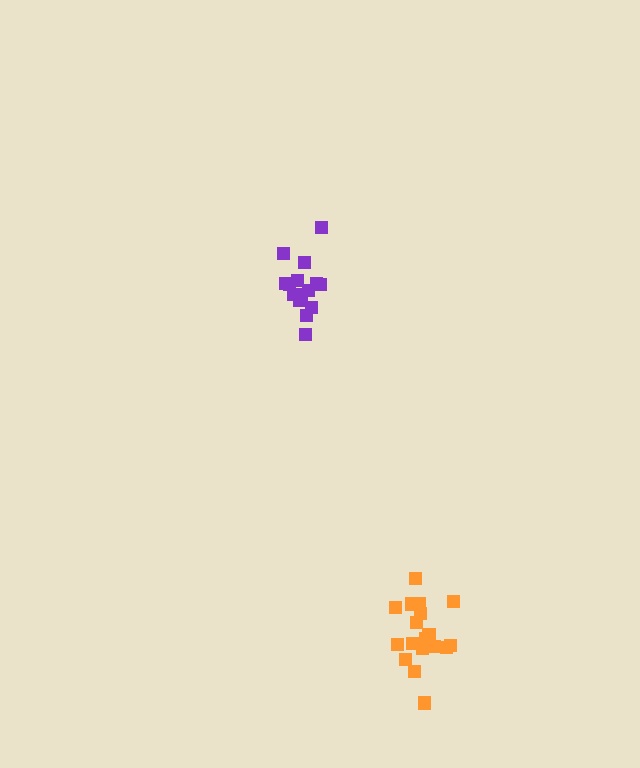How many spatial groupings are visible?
There are 2 spatial groupings.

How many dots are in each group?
Group 1: 18 dots, Group 2: 15 dots (33 total).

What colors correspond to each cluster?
The clusters are colored: orange, purple.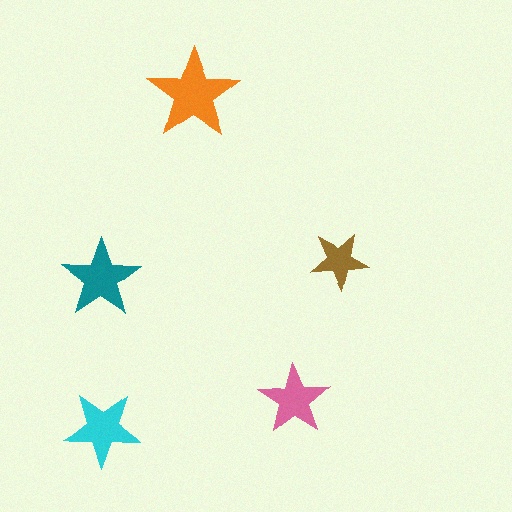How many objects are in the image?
There are 5 objects in the image.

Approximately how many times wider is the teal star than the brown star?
About 1.5 times wider.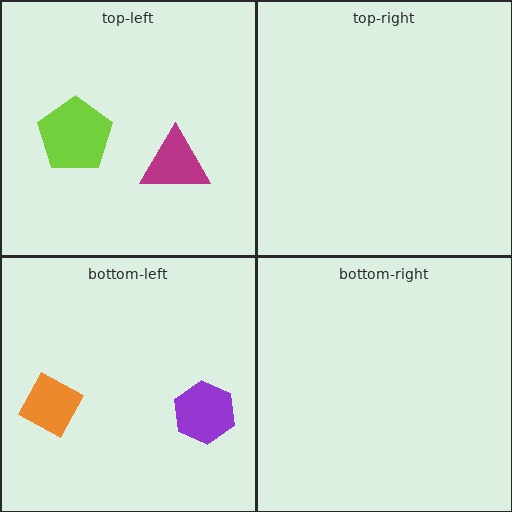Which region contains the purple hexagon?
The bottom-left region.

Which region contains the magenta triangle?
The top-left region.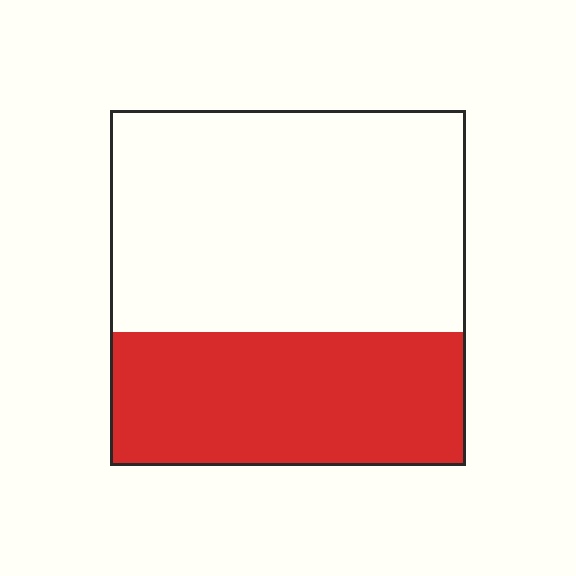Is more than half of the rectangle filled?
No.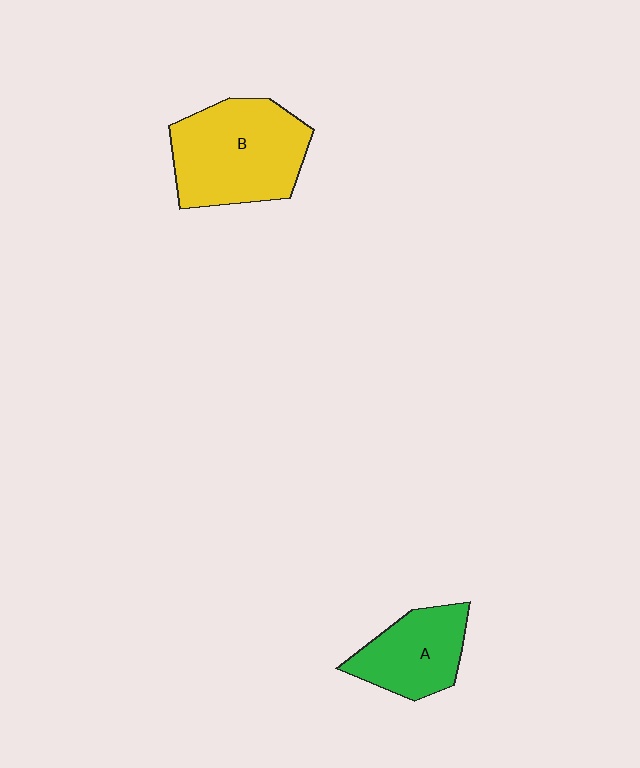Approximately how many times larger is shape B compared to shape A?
Approximately 1.6 times.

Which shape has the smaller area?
Shape A (green).